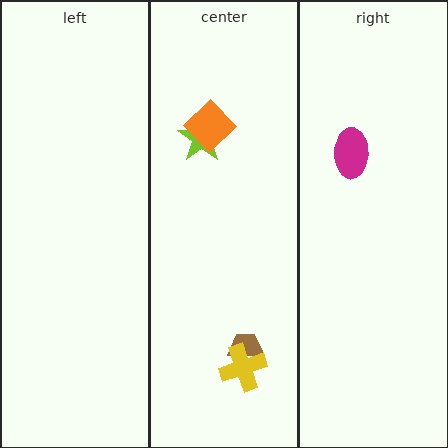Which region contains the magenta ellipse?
The right region.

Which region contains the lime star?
The center region.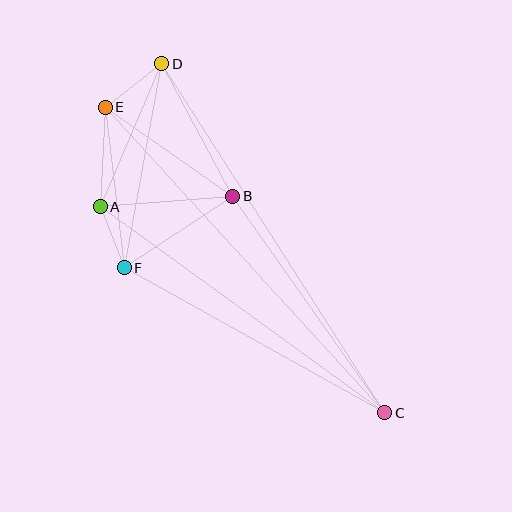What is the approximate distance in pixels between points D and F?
The distance between D and F is approximately 207 pixels.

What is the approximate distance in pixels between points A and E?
The distance between A and E is approximately 100 pixels.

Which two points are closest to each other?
Points A and F are closest to each other.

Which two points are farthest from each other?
Points C and E are farthest from each other.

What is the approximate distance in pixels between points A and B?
The distance between A and B is approximately 133 pixels.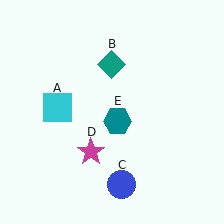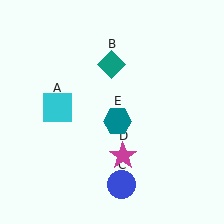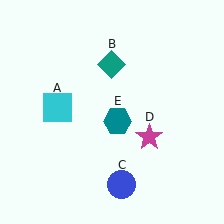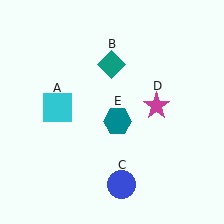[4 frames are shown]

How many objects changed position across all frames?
1 object changed position: magenta star (object D).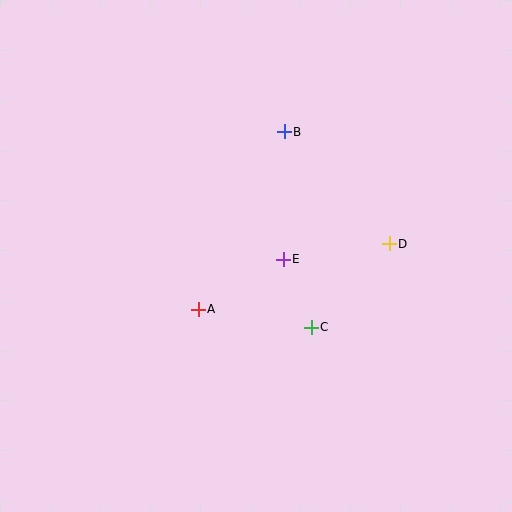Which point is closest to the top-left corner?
Point B is closest to the top-left corner.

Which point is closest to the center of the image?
Point E at (283, 259) is closest to the center.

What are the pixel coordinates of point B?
Point B is at (284, 132).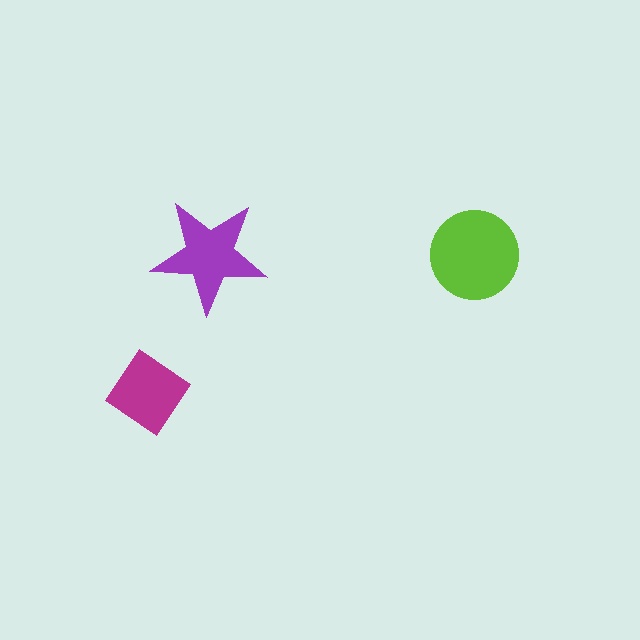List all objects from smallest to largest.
The magenta diamond, the purple star, the lime circle.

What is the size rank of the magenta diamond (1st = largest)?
3rd.